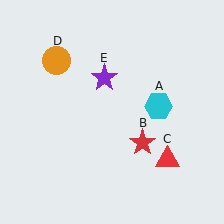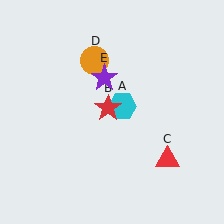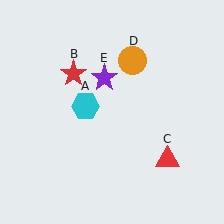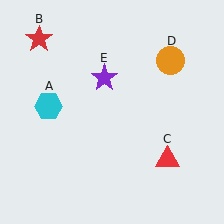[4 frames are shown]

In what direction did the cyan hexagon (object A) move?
The cyan hexagon (object A) moved left.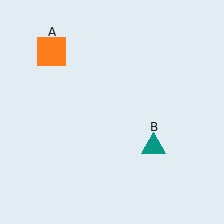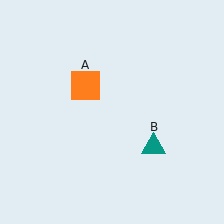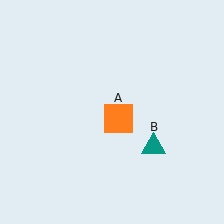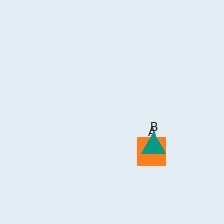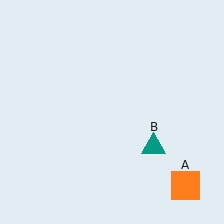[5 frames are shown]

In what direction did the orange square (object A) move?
The orange square (object A) moved down and to the right.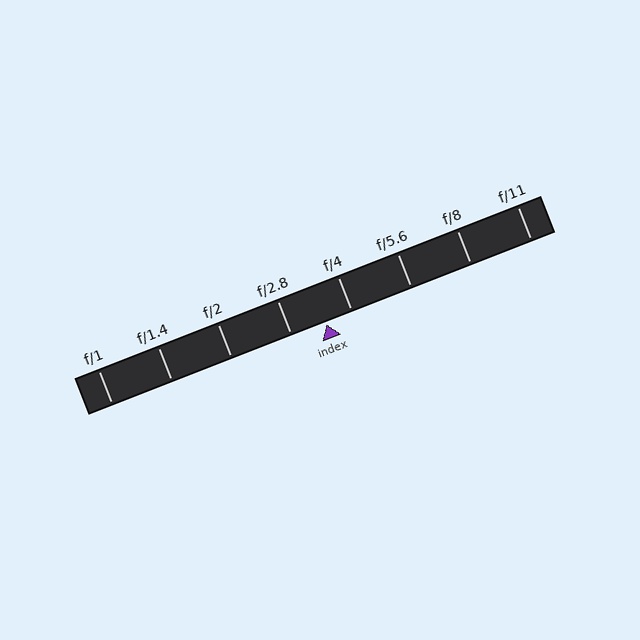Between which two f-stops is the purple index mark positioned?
The index mark is between f/2.8 and f/4.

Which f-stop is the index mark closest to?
The index mark is closest to f/4.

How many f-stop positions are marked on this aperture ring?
There are 8 f-stop positions marked.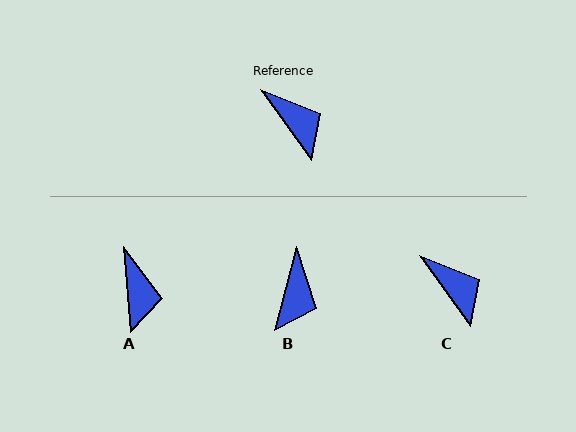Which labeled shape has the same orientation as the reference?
C.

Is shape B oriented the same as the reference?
No, it is off by about 50 degrees.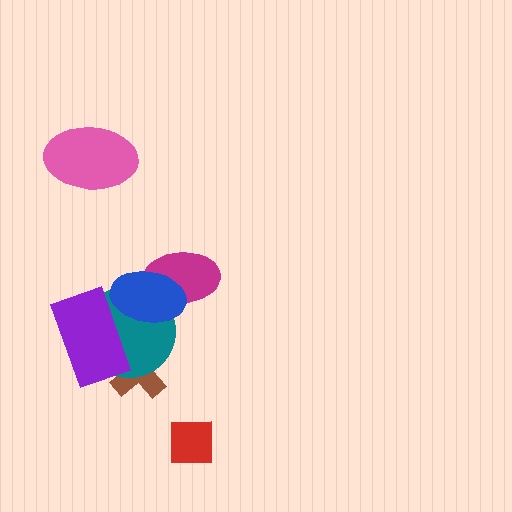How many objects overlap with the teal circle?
4 objects overlap with the teal circle.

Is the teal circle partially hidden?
Yes, it is partially covered by another shape.